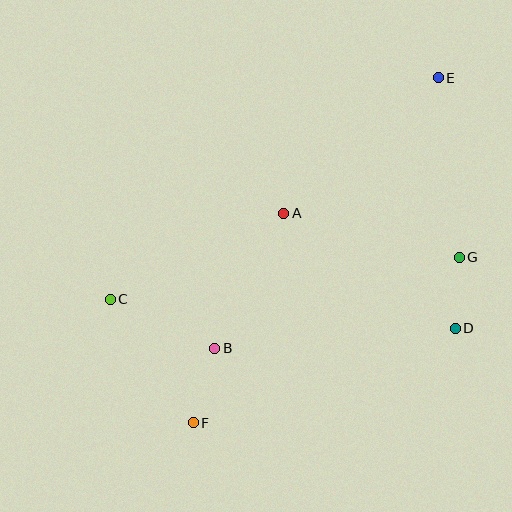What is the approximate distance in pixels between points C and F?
The distance between C and F is approximately 149 pixels.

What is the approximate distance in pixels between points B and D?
The distance between B and D is approximately 241 pixels.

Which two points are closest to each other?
Points D and G are closest to each other.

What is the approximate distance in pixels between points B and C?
The distance between B and C is approximately 115 pixels.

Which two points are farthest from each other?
Points E and F are farthest from each other.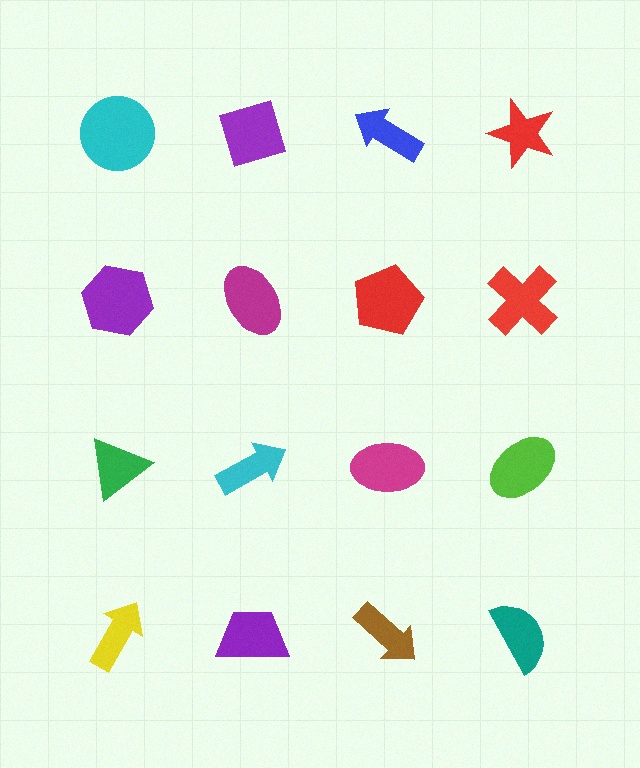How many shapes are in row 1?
4 shapes.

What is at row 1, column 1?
A cyan circle.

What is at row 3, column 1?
A green triangle.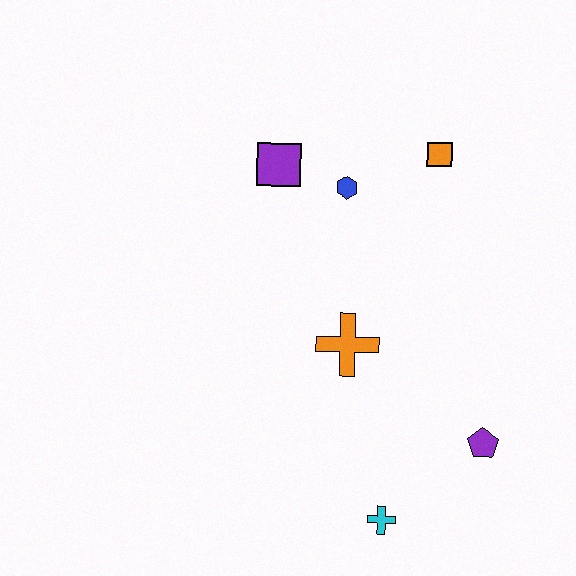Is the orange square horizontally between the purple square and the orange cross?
No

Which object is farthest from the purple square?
The cyan cross is farthest from the purple square.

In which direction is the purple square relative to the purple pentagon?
The purple square is above the purple pentagon.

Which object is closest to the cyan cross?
The purple pentagon is closest to the cyan cross.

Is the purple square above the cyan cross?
Yes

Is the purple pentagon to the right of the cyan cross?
Yes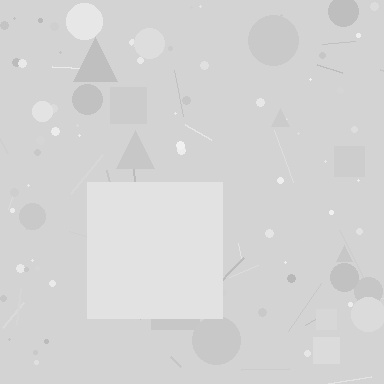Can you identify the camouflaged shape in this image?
The camouflaged shape is a square.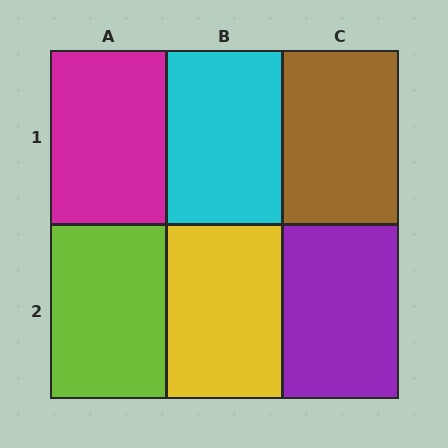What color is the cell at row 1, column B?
Cyan.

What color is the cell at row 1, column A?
Magenta.